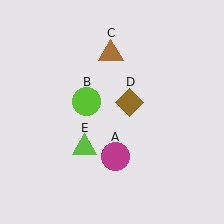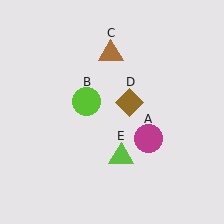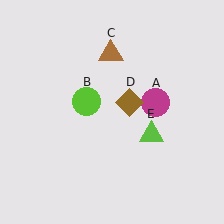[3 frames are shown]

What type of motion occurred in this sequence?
The magenta circle (object A), lime triangle (object E) rotated counterclockwise around the center of the scene.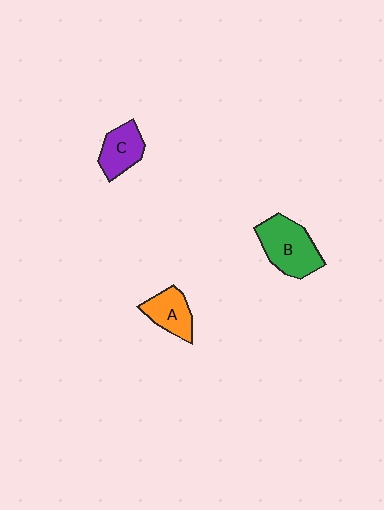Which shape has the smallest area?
Shape A (orange).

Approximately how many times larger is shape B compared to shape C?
Approximately 1.5 times.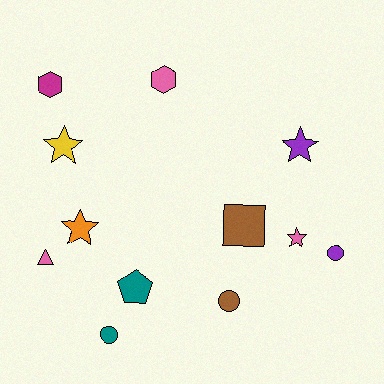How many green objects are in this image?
There are no green objects.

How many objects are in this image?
There are 12 objects.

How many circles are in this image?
There are 3 circles.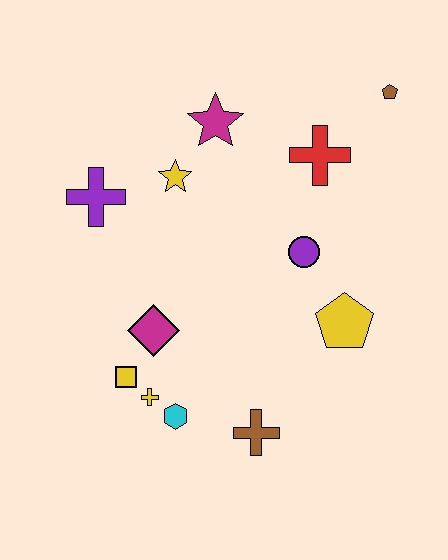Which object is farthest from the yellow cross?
The brown pentagon is farthest from the yellow cross.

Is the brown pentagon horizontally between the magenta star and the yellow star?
No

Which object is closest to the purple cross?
The yellow star is closest to the purple cross.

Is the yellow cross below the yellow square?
Yes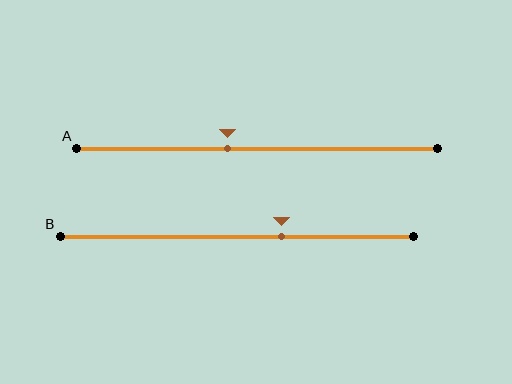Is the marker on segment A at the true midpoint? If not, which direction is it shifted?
No, the marker on segment A is shifted to the left by about 8% of the segment length.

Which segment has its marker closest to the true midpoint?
Segment A has its marker closest to the true midpoint.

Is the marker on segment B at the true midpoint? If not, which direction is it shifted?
No, the marker on segment B is shifted to the right by about 13% of the segment length.